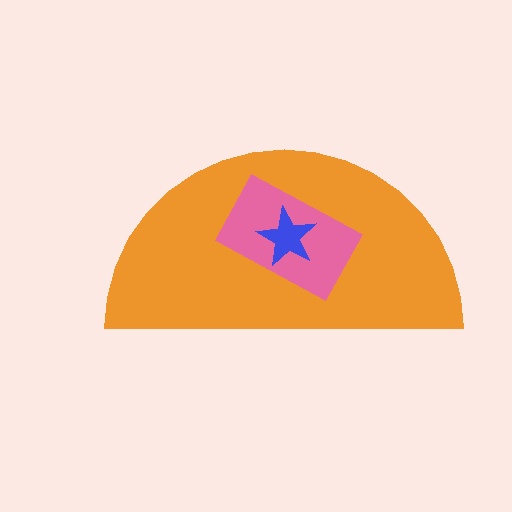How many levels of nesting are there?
3.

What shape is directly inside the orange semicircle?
The pink rectangle.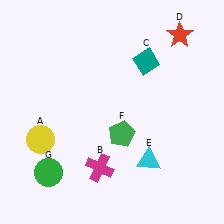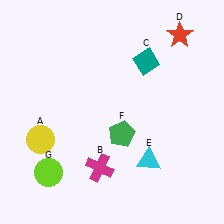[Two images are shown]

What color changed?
The circle (G) changed from green in Image 1 to lime in Image 2.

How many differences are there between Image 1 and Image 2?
There is 1 difference between the two images.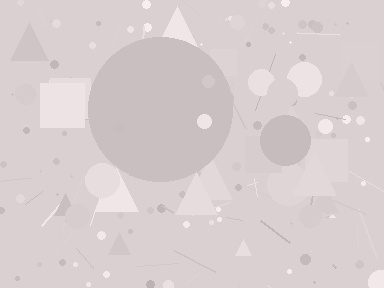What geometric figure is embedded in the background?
A circle is embedded in the background.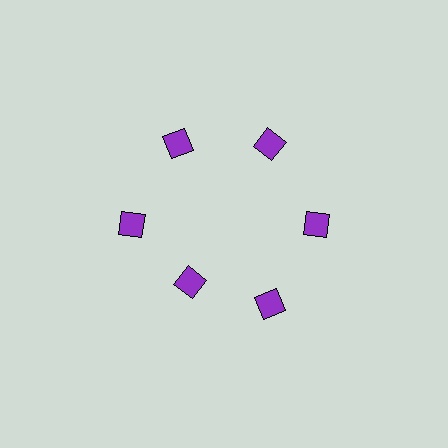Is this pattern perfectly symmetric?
No. The 6 purple squares are arranged in a ring, but one element near the 7 o'clock position is pulled inward toward the center, breaking the 6-fold rotational symmetry.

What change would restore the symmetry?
The symmetry would be restored by moving it outward, back onto the ring so that all 6 squares sit at equal angles and equal distance from the center.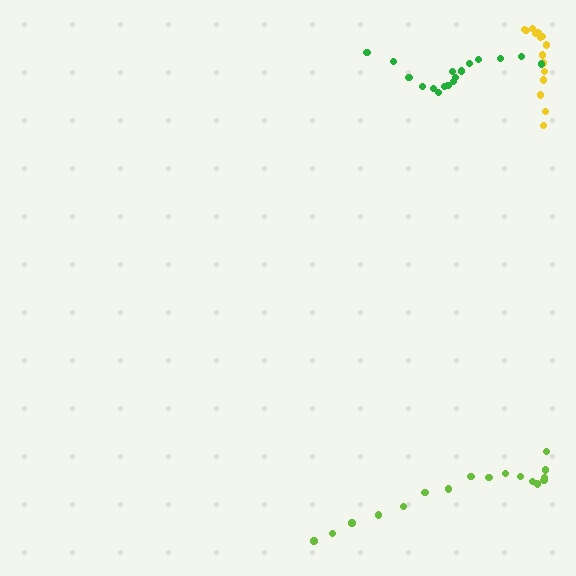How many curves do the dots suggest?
There are 3 distinct paths.